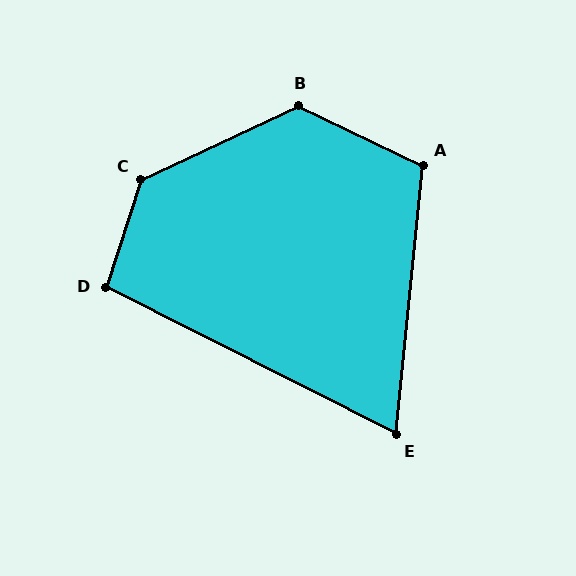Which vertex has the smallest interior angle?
E, at approximately 69 degrees.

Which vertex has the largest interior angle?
C, at approximately 133 degrees.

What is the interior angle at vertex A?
Approximately 110 degrees (obtuse).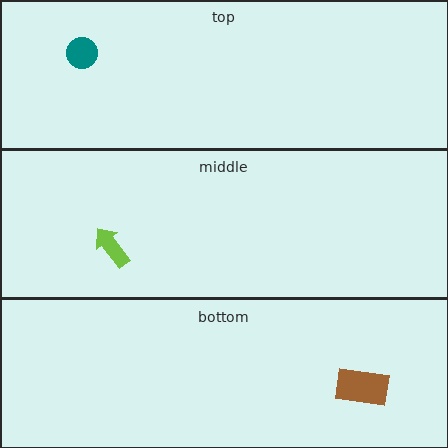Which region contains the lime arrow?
The middle region.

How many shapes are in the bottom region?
1.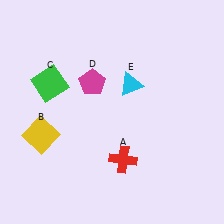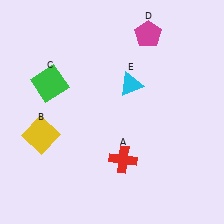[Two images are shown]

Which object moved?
The magenta pentagon (D) moved right.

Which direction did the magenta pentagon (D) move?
The magenta pentagon (D) moved right.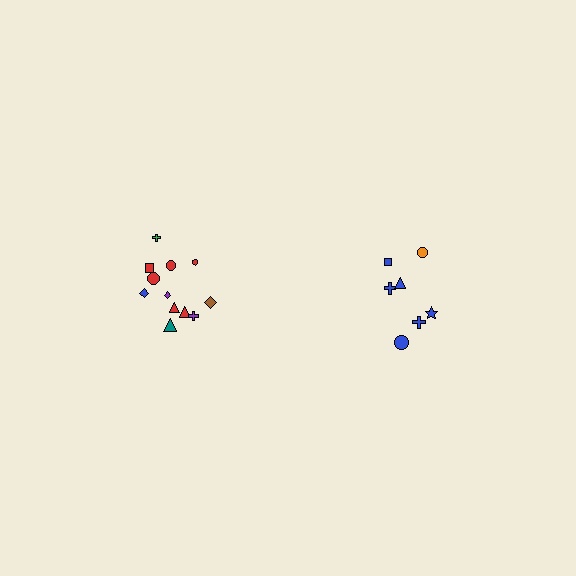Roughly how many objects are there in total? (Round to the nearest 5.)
Roughly 20 objects in total.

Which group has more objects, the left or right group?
The left group.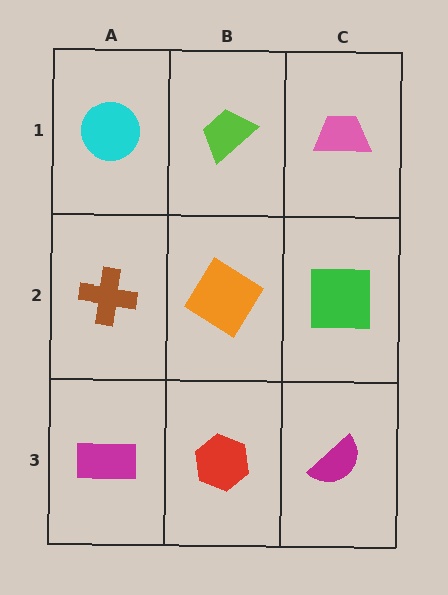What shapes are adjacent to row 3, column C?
A green square (row 2, column C), a red hexagon (row 3, column B).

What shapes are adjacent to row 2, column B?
A lime trapezoid (row 1, column B), a red hexagon (row 3, column B), a brown cross (row 2, column A), a green square (row 2, column C).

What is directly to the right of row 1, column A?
A lime trapezoid.